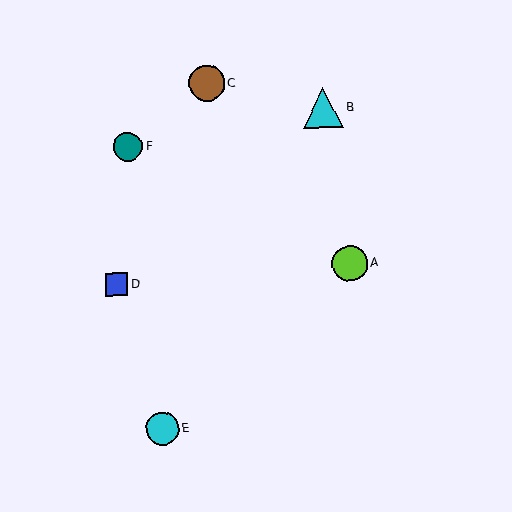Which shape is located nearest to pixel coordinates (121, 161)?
The teal circle (labeled F) at (128, 147) is nearest to that location.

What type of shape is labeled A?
Shape A is a lime circle.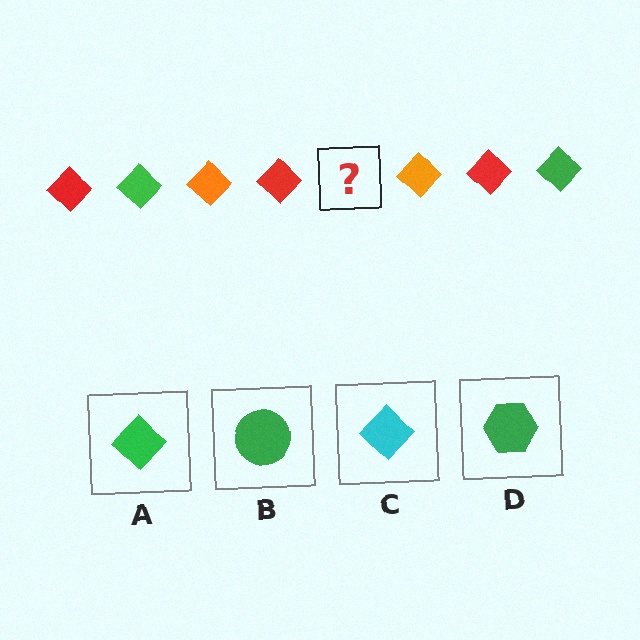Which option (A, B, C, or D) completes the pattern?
A.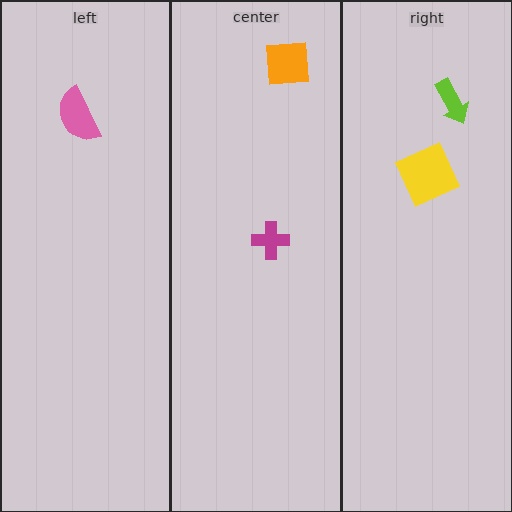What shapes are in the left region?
The pink semicircle.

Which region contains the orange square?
The center region.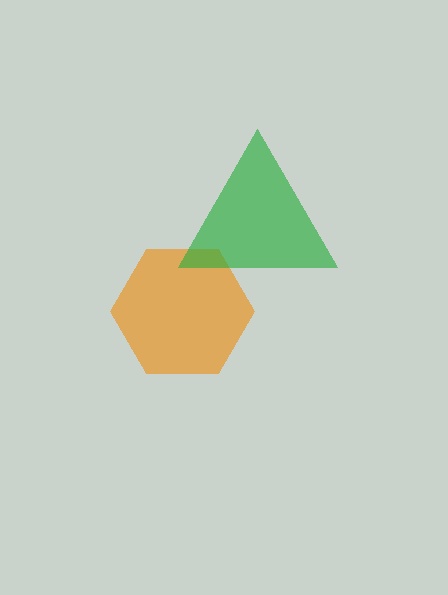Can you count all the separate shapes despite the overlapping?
Yes, there are 2 separate shapes.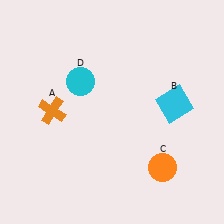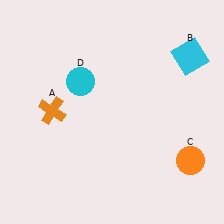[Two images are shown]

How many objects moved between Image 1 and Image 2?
2 objects moved between the two images.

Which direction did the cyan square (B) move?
The cyan square (B) moved up.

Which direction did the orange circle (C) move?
The orange circle (C) moved right.